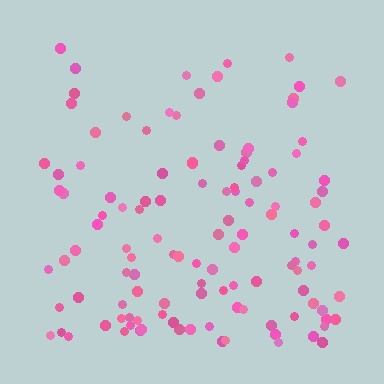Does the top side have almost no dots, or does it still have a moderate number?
Still a moderate number, just noticeably fewer than the bottom.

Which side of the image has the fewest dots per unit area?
The top.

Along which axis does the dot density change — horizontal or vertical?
Vertical.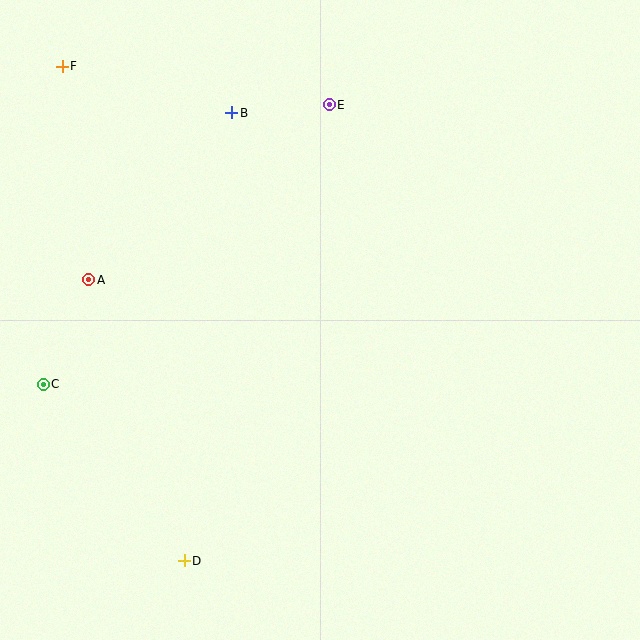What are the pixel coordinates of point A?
Point A is at (89, 280).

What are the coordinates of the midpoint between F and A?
The midpoint between F and A is at (76, 173).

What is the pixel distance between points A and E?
The distance between A and E is 297 pixels.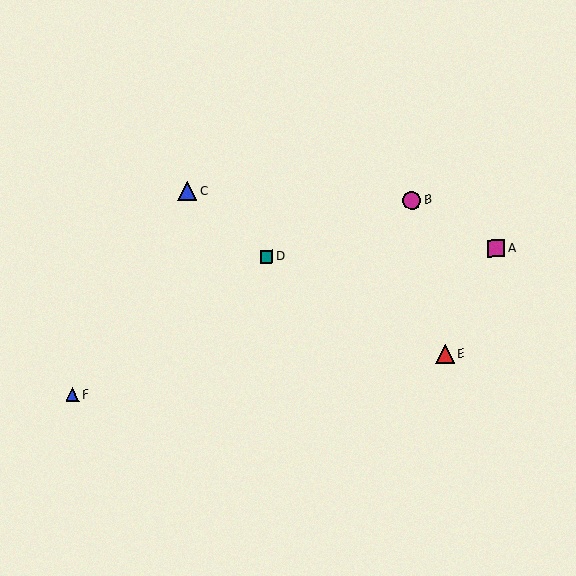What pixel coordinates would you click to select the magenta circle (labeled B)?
Click at (412, 200) to select the magenta circle B.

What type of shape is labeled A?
Shape A is a magenta square.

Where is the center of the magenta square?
The center of the magenta square is at (496, 248).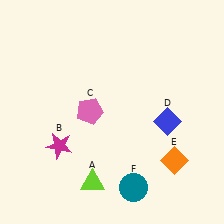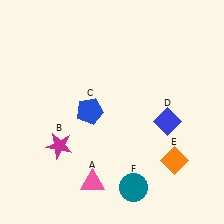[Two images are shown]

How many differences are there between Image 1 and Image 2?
There are 2 differences between the two images.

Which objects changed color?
A changed from lime to pink. C changed from pink to blue.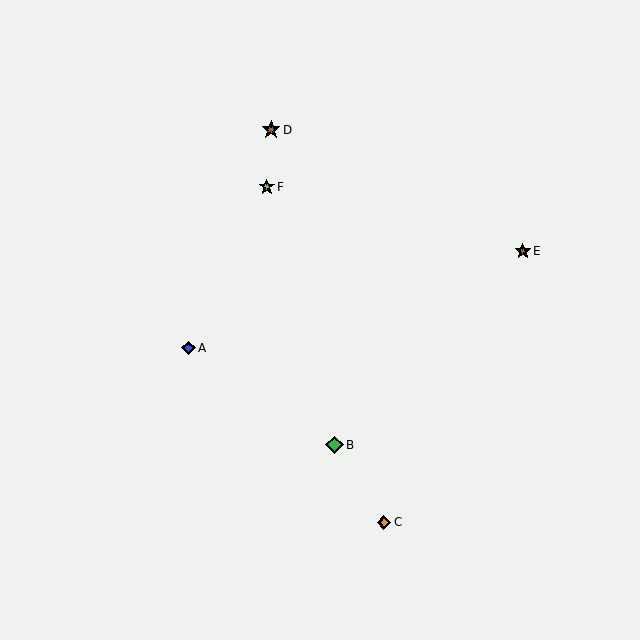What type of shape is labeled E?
Shape E is a brown star.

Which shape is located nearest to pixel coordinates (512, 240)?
The brown star (labeled E) at (523, 251) is nearest to that location.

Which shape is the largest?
The brown star (labeled D) is the largest.